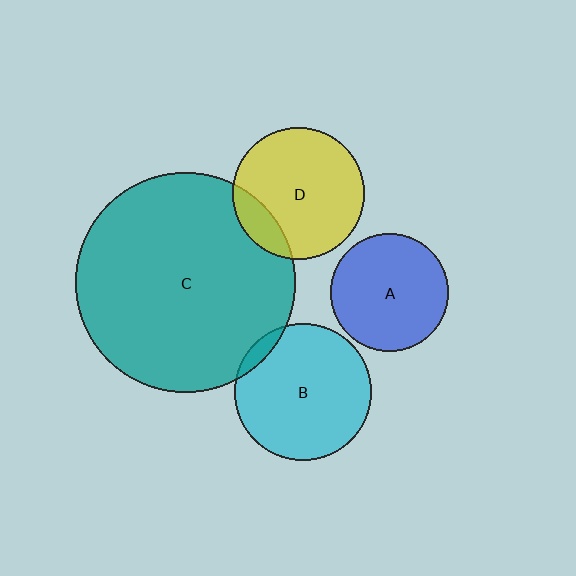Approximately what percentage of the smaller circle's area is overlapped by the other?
Approximately 5%.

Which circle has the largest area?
Circle C (teal).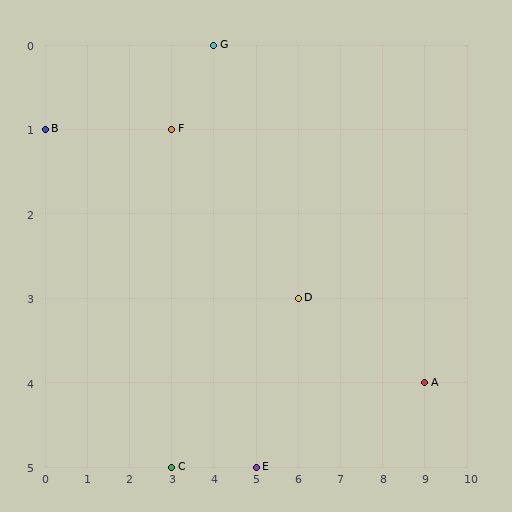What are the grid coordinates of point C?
Point C is at grid coordinates (3, 5).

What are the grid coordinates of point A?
Point A is at grid coordinates (9, 4).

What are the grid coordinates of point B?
Point B is at grid coordinates (0, 1).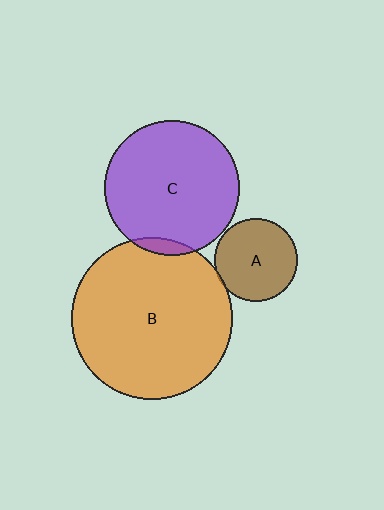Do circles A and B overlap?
Yes.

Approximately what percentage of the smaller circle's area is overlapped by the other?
Approximately 5%.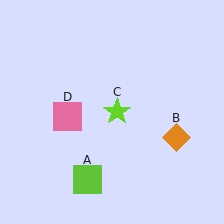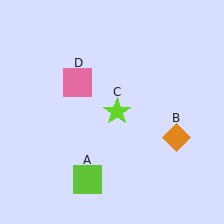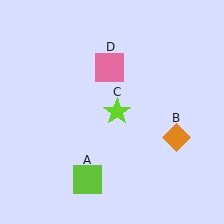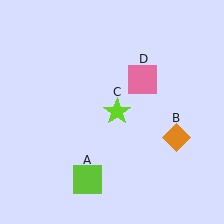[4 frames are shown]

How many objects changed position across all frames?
1 object changed position: pink square (object D).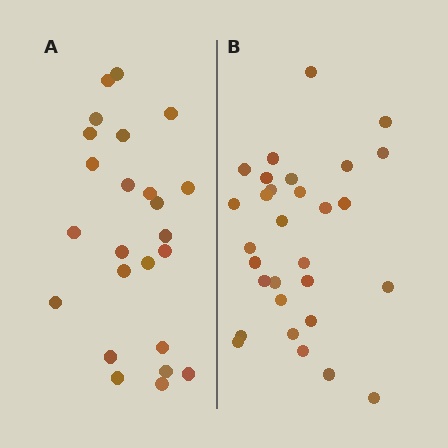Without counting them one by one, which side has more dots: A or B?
Region B (the right region) has more dots.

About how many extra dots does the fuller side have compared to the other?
Region B has about 6 more dots than region A.